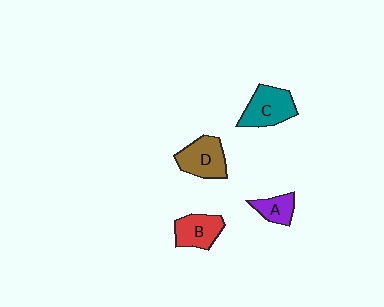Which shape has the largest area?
Shape C (teal).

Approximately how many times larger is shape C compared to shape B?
Approximately 1.2 times.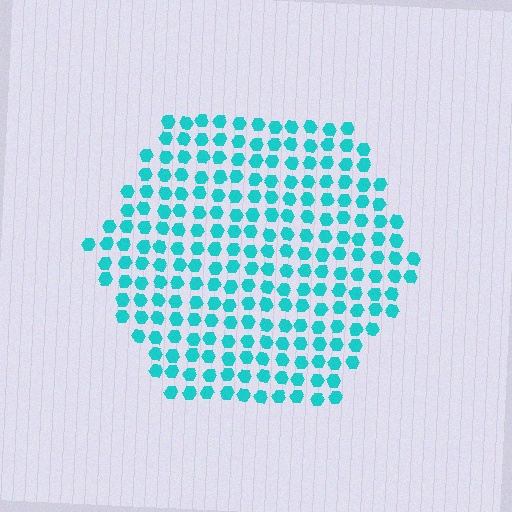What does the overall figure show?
The overall figure shows a hexagon.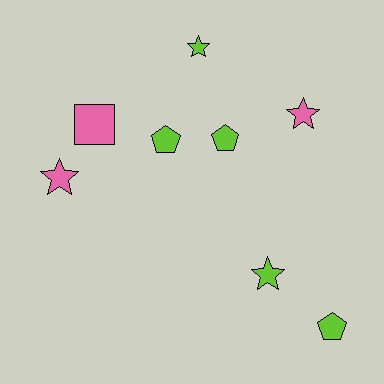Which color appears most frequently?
Lime, with 5 objects.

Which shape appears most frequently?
Star, with 4 objects.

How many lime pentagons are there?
There are 3 lime pentagons.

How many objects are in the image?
There are 8 objects.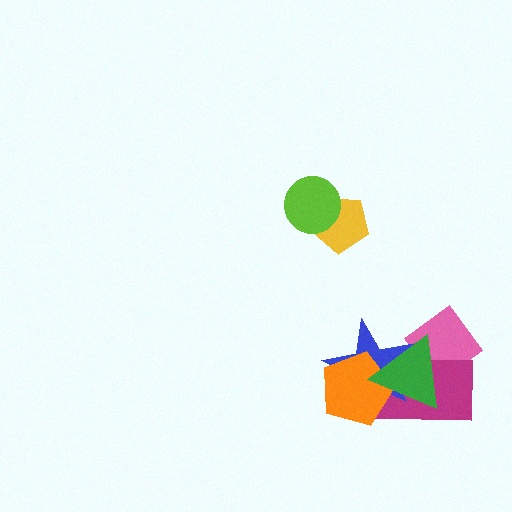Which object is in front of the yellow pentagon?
The lime circle is in front of the yellow pentagon.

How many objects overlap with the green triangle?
4 objects overlap with the green triangle.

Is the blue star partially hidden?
Yes, it is partially covered by another shape.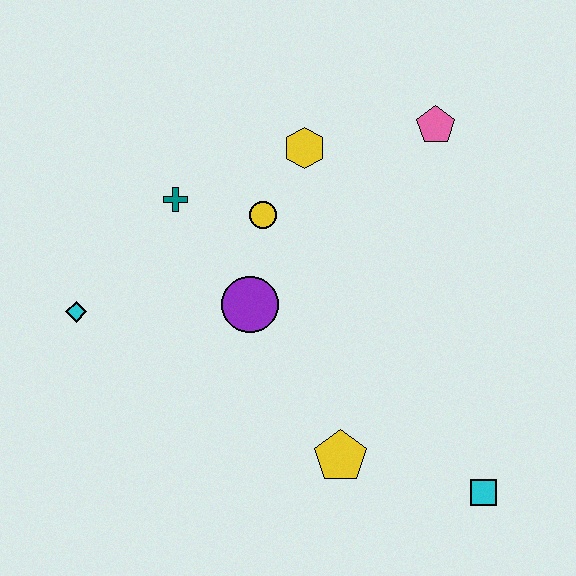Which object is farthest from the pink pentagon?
The cyan diamond is farthest from the pink pentagon.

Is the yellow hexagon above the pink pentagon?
No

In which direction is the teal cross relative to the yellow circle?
The teal cross is to the left of the yellow circle.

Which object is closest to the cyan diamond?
The teal cross is closest to the cyan diamond.